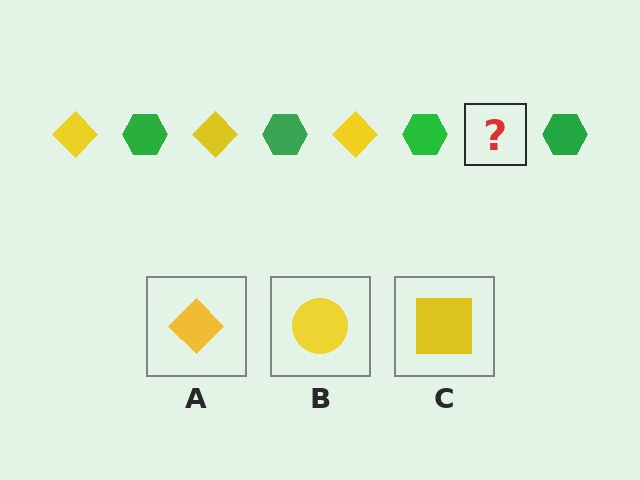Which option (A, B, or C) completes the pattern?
A.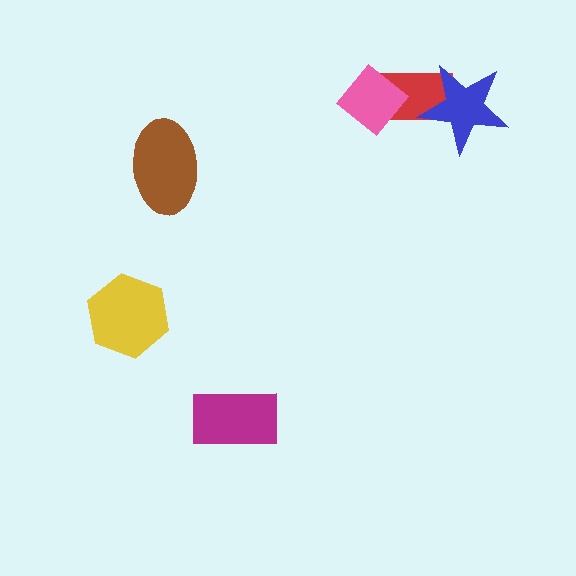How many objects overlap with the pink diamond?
1 object overlaps with the pink diamond.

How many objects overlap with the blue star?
1 object overlaps with the blue star.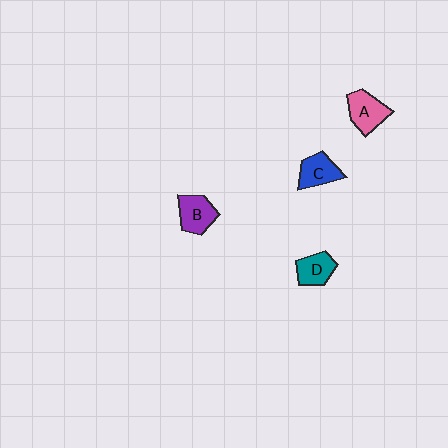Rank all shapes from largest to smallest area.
From largest to smallest: A (pink), B (purple), C (blue), D (teal).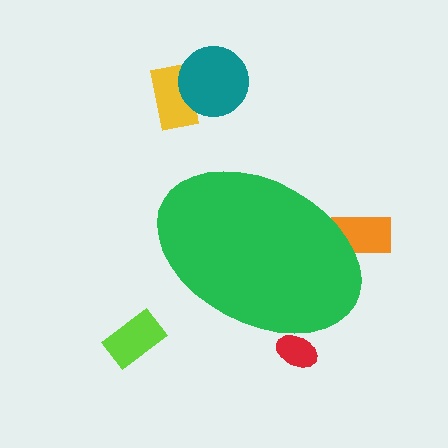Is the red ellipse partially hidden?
Yes, the red ellipse is partially hidden behind the green ellipse.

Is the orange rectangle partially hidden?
Yes, the orange rectangle is partially hidden behind the green ellipse.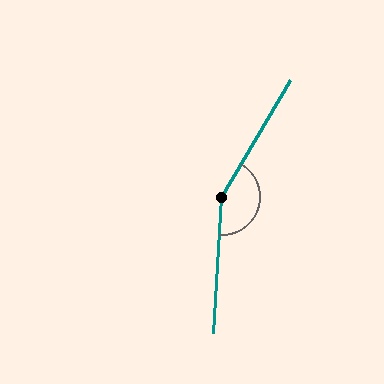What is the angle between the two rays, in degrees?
Approximately 153 degrees.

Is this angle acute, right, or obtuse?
It is obtuse.